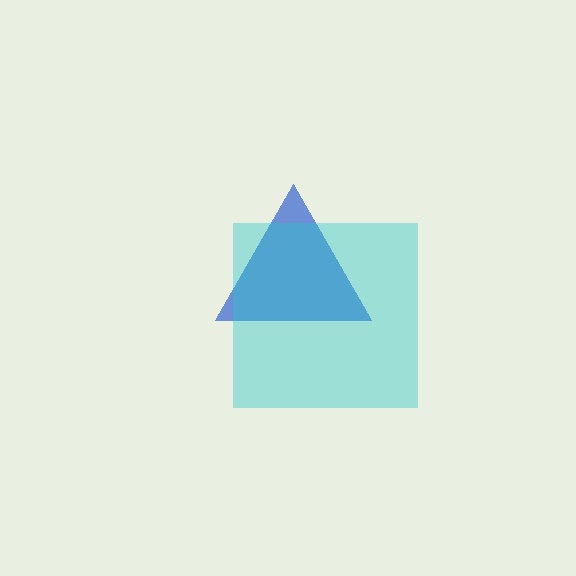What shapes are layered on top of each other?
The layered shapes are: a blue triangle, a cyan square.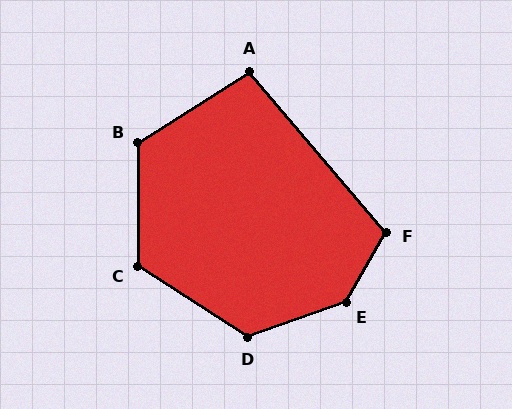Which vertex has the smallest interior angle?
A, at approximately 98 degrees.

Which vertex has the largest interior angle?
E, at approximately 139 degrees.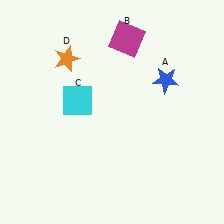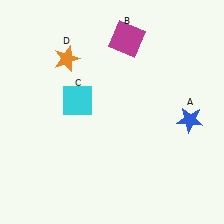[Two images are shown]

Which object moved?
The blue star (A) moved down.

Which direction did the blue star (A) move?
The blue star (A) moved down.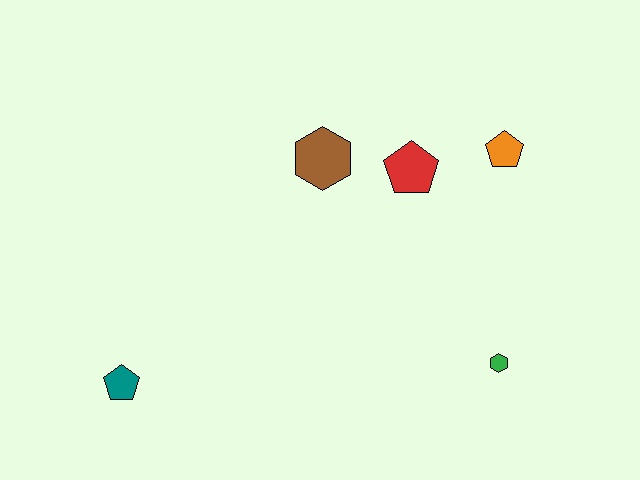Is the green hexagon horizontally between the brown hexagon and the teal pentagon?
No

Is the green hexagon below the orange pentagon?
Yes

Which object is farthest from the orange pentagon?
The teal pentagon is farthest from the orange pentagon.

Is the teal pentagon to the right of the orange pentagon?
No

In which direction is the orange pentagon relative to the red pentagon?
The orange pentagon is to the right of the red pentagon.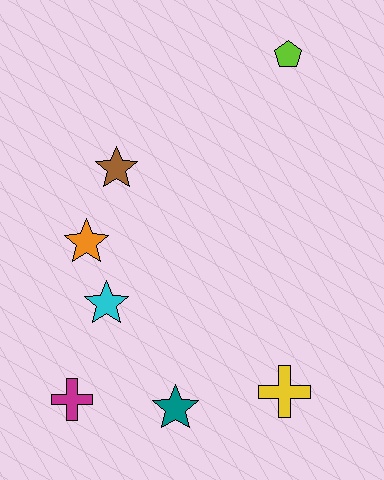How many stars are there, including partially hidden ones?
There are 4 stars.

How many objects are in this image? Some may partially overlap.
There are 7 objects.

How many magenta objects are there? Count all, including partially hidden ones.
There is 1 magenta object.